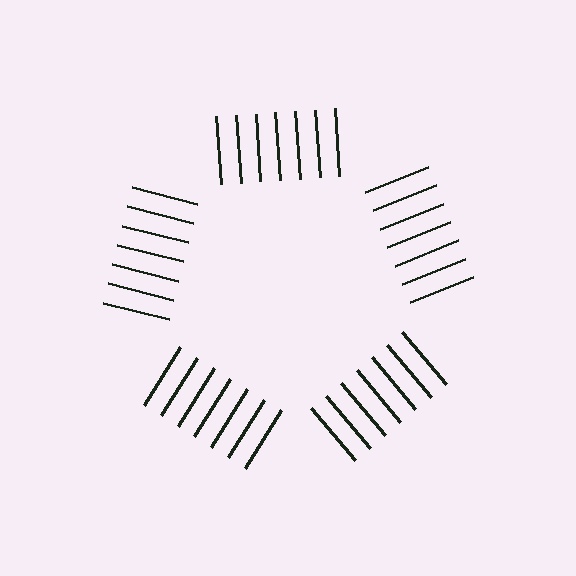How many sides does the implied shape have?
5 sides — the line-ends trace a pentagon.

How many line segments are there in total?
35 — 7 along each of the 5 edges.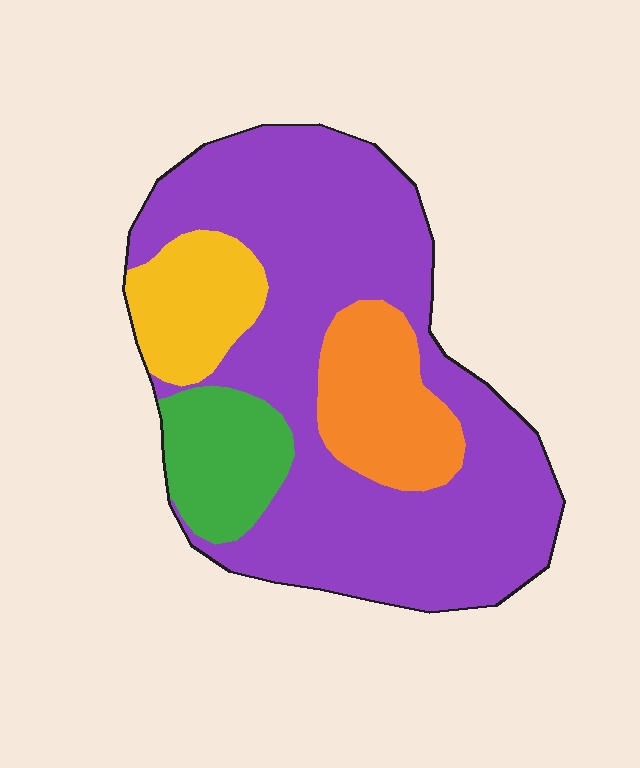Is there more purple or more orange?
Purple.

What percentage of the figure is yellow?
Yellow covers about 10% of the figure.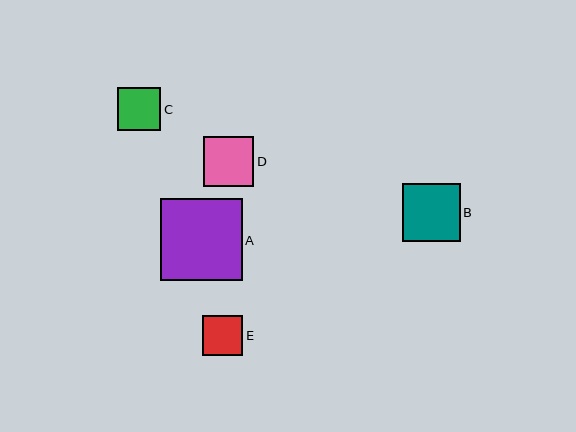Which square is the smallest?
Square E is the smallest with a size of approximately 40 pixels.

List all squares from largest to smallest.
From largest to smallest: A, B, D, C, E.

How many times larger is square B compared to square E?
Square B is approximately 1.4 times the size of square E.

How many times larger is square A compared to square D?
Square A is approximately 1.6 times the size of square D.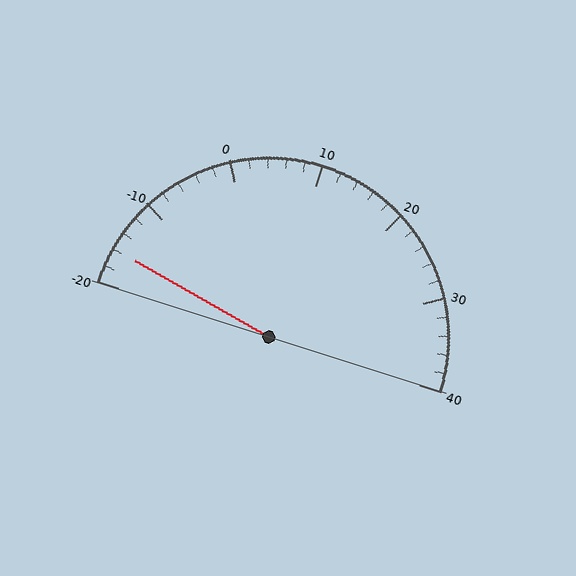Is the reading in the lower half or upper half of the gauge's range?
The reading is in the lower half of the range (-20 to 40).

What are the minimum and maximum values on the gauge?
The gauge ranges from -20 to 40.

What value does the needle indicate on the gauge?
The needle indicates approximately -16.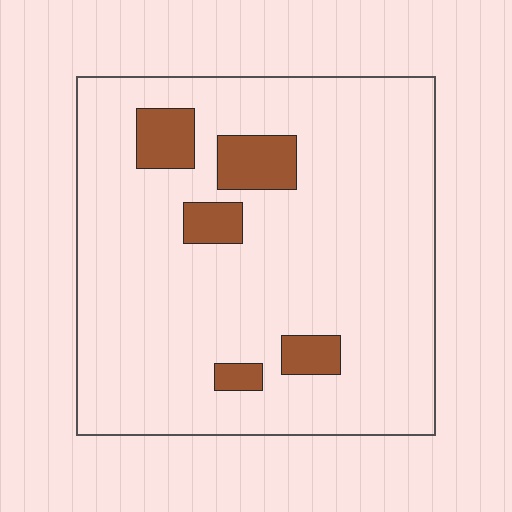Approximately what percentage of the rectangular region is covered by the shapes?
Approximately 10%.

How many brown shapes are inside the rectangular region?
5.